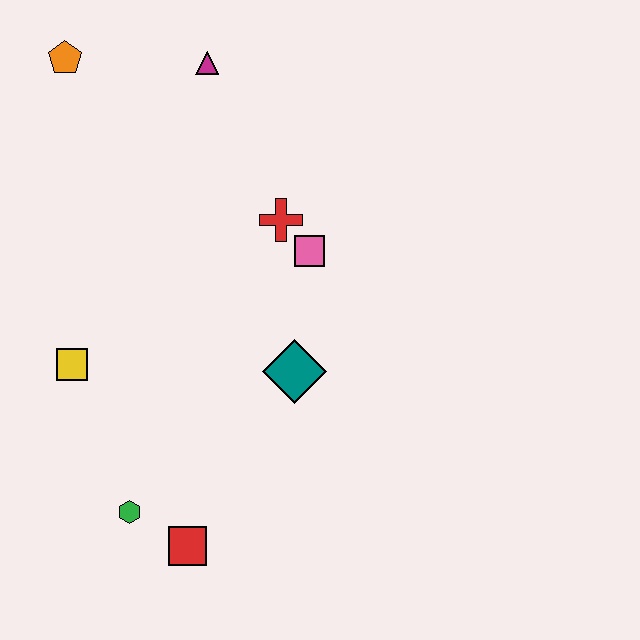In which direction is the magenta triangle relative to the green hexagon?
The magenta triangle is above the green hexagon.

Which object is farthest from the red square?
The orange pentagon is farthest from the red square.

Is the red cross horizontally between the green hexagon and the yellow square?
No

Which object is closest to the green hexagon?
The red square is closest to the green hexagon.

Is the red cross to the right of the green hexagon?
Yes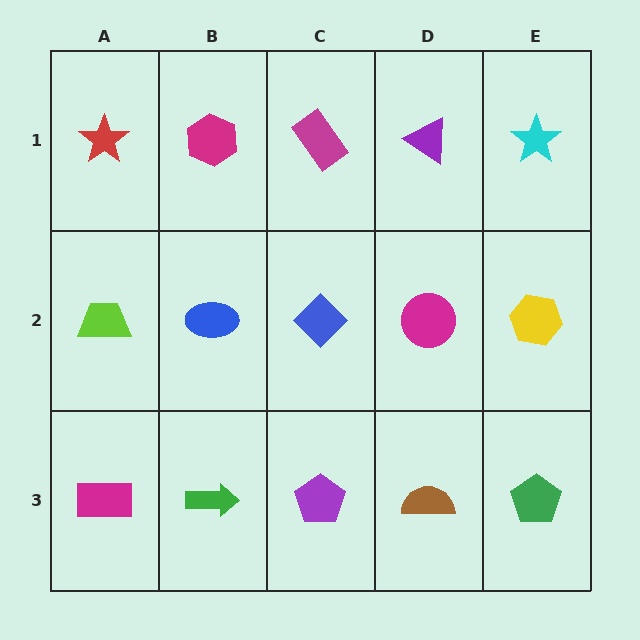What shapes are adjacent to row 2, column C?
A magenta rectangle (row 1, column C), a purple pentagon (row 3, column C), a blue ellipse (row 2, column B), a magenta circle (row 2, column D).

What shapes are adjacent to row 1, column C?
A blue diamond (row 2, column C), a magenta hexagon (row 1, column B), a purple triangle (row 1, column D).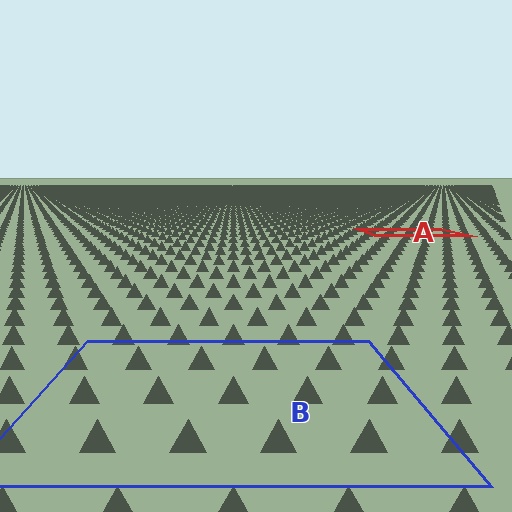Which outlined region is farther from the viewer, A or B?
Region A is farther from the viewer — the texture elements inside it appear smaller and more densely packed.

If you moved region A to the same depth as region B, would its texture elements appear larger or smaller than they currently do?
They would appear larger. At a closer depth, the same texture elements are projected at a bigger on-screen size.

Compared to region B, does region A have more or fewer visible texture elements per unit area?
Region A has more texture elements per unit area — they are packed more densely because it is farther away.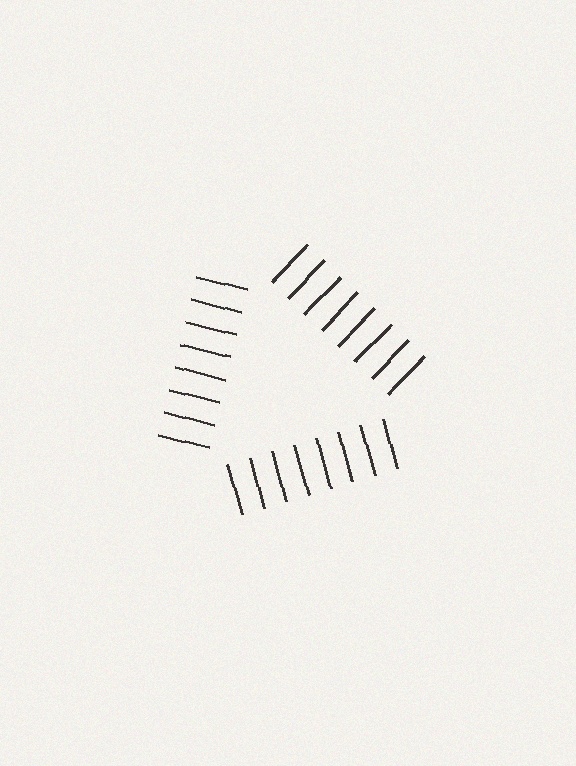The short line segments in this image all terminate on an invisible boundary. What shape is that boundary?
An illusory triangle — the line segments terminate on its edges but no continuous stroke is drawn.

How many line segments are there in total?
24 — 8 along each of the 3 edges.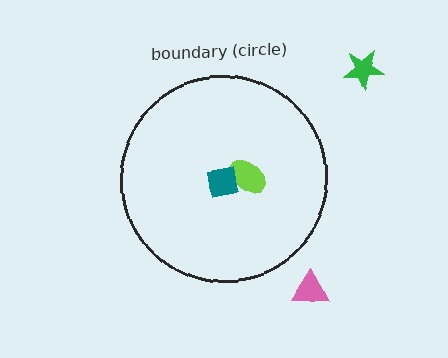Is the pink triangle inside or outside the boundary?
Outside.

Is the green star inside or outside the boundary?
Outside.